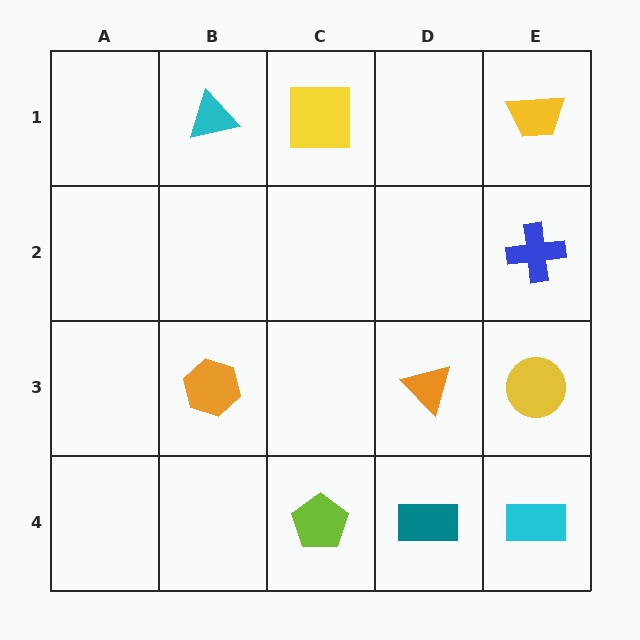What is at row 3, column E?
A yellow circle.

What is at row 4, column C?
A lime pentagon.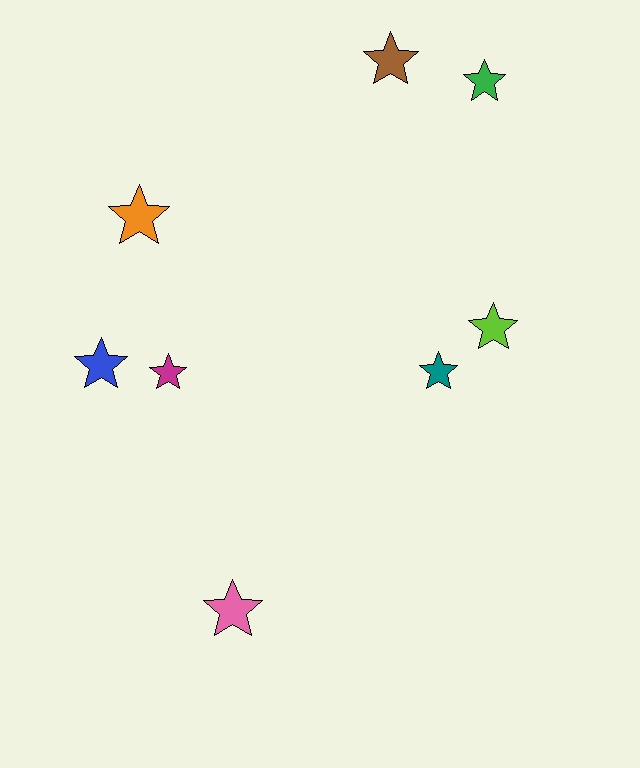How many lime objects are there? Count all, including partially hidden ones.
There is 1 lime object.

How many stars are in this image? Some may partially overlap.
There are 8 stars.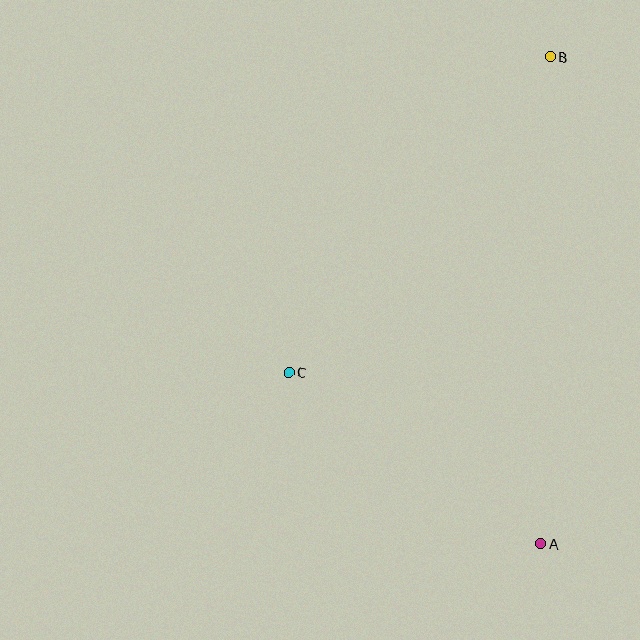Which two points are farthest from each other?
Points A and B are farthest from each other.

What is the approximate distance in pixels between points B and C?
The distance between B and C is approximately 410 pixels.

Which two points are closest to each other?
Points A and C are closest to each other.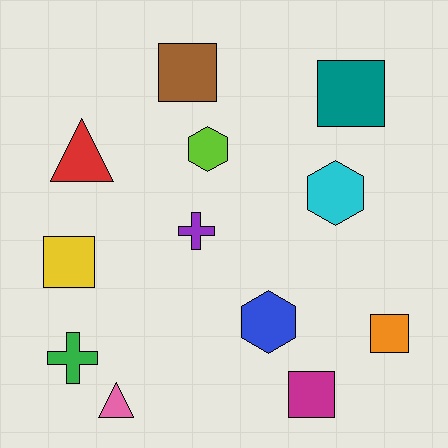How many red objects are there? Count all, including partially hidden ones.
There is 1 red object.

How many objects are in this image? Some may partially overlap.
There are 12 objects.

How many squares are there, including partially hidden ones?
There are 5 squares.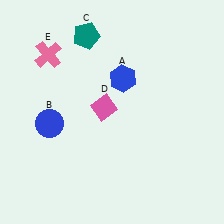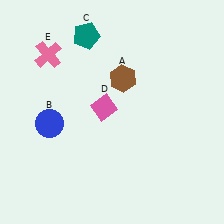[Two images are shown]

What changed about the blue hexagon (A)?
In Image 1, A is blue. In Image 2, it changed to brown.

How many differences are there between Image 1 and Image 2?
There is 1 difference between the two images.